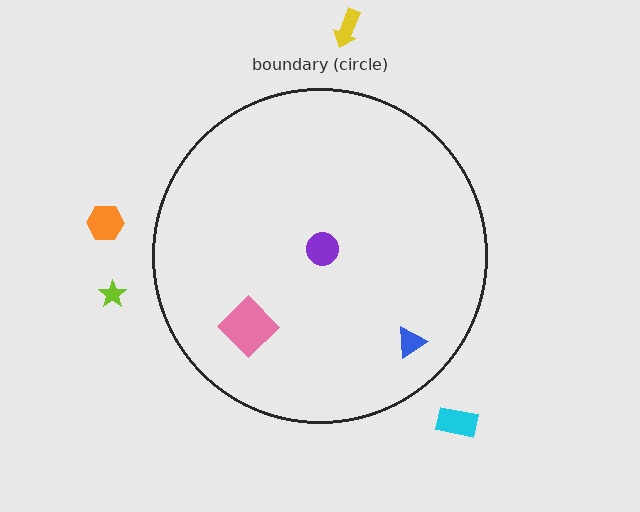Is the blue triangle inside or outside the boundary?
Inside.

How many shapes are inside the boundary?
3 inside, 4 outside.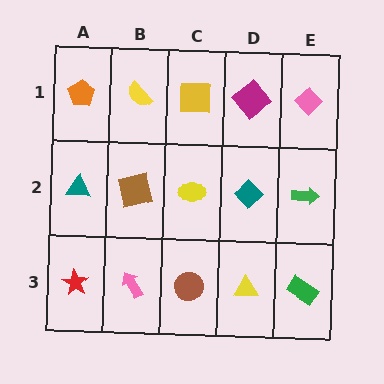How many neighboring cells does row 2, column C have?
4.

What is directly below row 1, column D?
A teal diamond.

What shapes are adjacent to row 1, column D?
A teal diamond (row 2, column D), a yellow square (row 1, column C), a pink diamond (row 1, column E).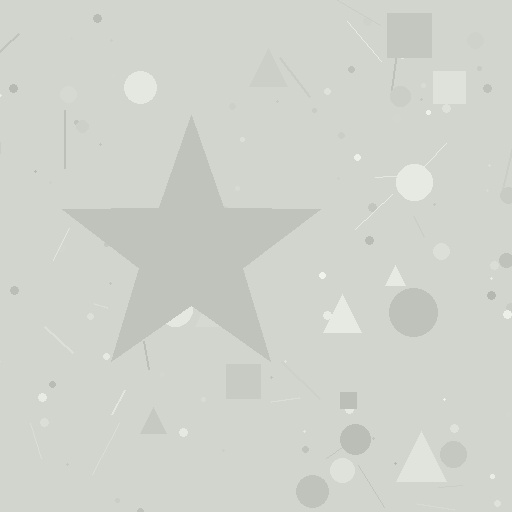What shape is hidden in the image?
A star is hidden in the image.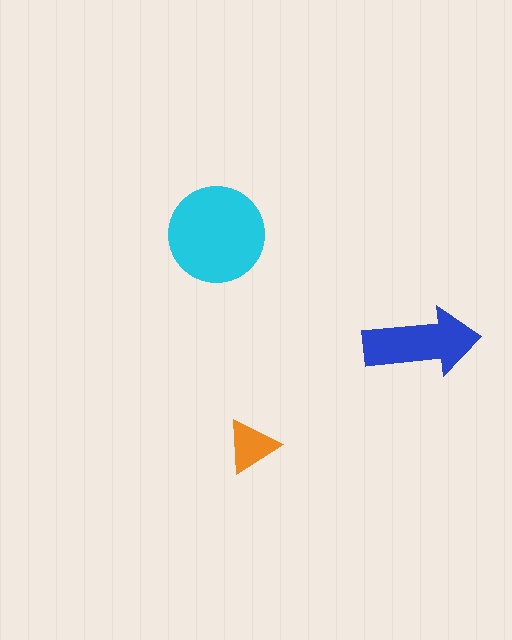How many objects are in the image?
There are 3 objects in the image.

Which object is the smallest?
The orange triangle.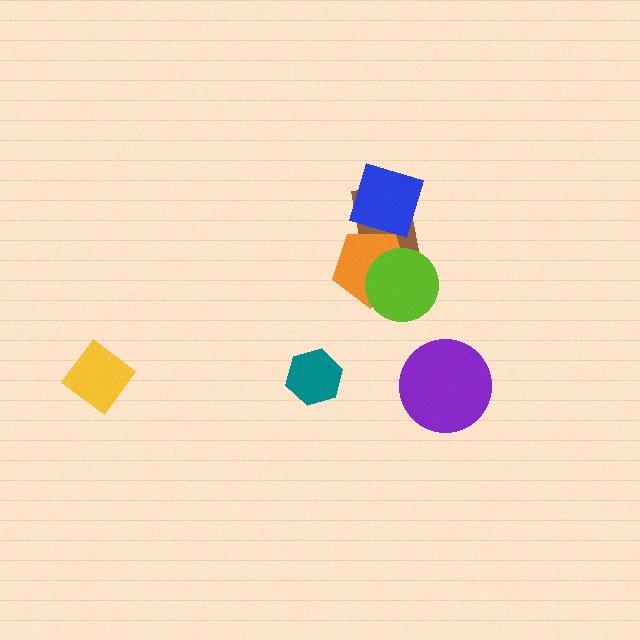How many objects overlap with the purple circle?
0 objects overlap with the purple circle.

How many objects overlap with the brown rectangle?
3 objects overlap with the brown rectangle.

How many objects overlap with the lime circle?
2 objects overlap with the lime circle.